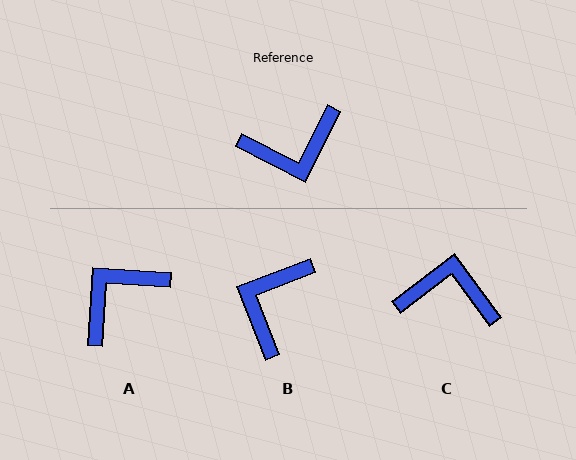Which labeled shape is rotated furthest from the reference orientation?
A, about 157 degrees away.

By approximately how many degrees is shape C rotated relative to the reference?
Approximately 153 degrees counter-clockwise.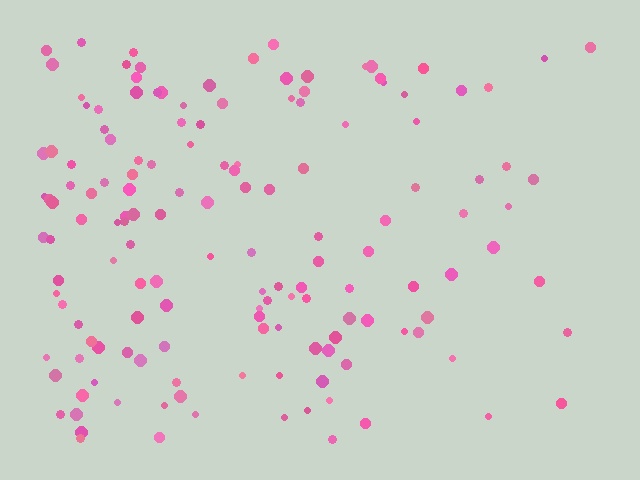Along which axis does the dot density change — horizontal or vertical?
Horizontal.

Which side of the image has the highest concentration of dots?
The left.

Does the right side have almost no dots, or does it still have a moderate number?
Still a moderate number, just noticeably fewer than the left.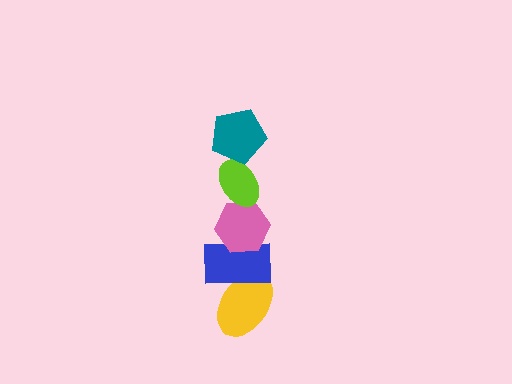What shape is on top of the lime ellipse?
The teal pentagon is on top of the lime ellipse.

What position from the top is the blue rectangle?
The blue rectangle is 4th from the top.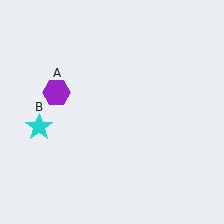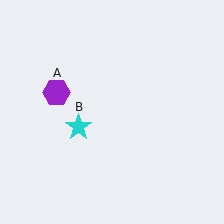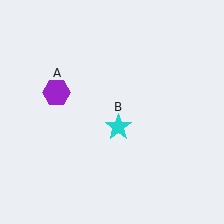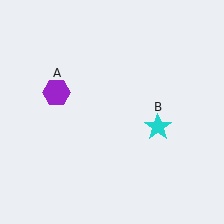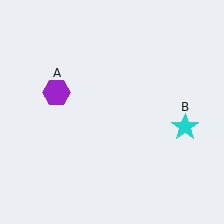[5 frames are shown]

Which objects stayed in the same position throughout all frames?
Purple hexagon (object A) remained stationary.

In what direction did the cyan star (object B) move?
The cyan star (object B) moved right.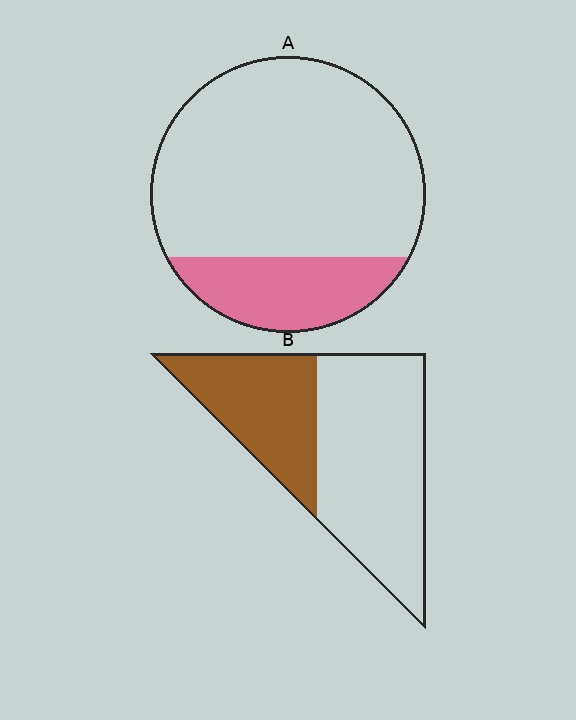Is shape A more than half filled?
No.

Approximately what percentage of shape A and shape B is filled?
A is approximately 20% and B is approximately 35%.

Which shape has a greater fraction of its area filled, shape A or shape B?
Shape B.